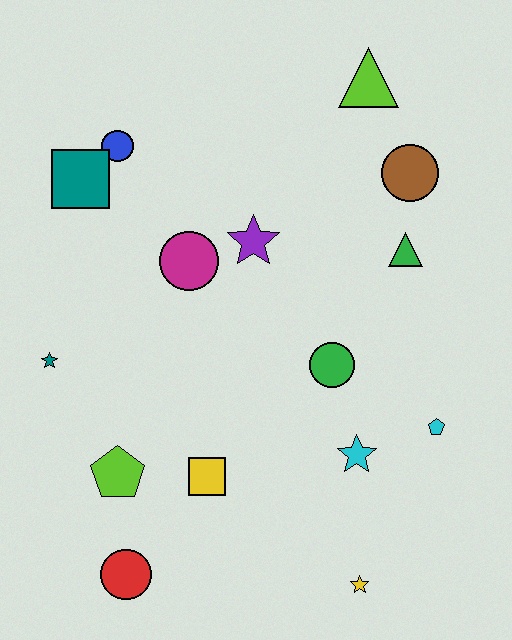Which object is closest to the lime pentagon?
The yellow square is closest to the lime pentagon.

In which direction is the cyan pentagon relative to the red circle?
The cyan pentagon is to the right of the red circle.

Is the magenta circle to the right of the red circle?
Yes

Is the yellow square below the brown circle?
Yes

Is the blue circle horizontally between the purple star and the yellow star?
No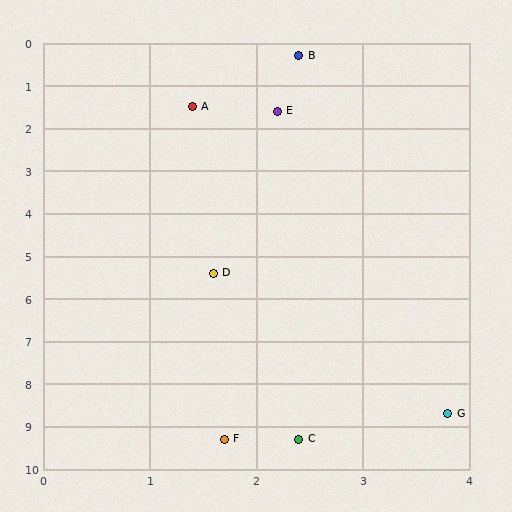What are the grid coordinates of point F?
Point F is at approximately (1.7, 9.3).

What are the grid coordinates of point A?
Point A is at approximately (1.4, 1.5).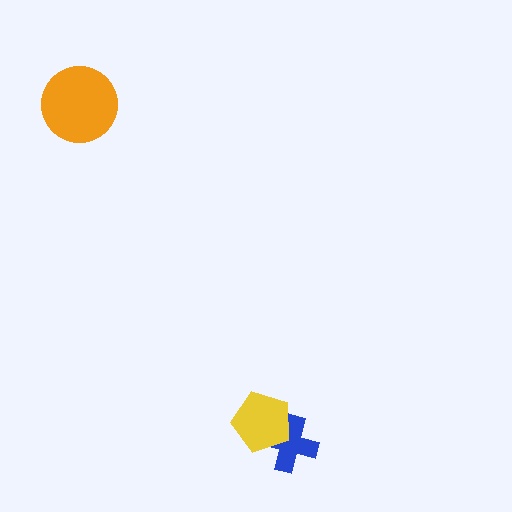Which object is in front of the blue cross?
The yellow pentagon is in front of the blue cross.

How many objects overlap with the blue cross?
1 object overlaps with the blue cross.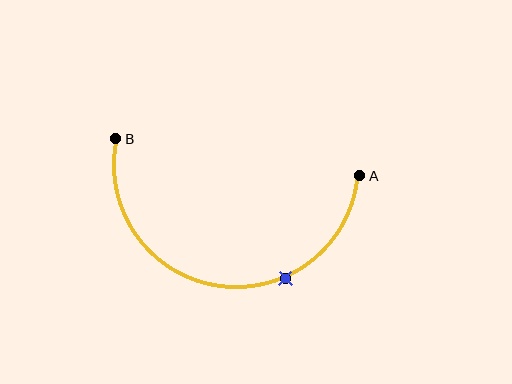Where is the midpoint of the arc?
The arc midpoint is the point on the curve farthest from the straight line joining A and B. It sits below that line.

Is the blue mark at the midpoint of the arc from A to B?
No. The blue mark lies on the arc but is closer to endpoint A. The arc midpoint would be at the point on the curve equidistant along the arc from both A and B.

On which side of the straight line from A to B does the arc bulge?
The arc bulges below the straight line connecting A and B.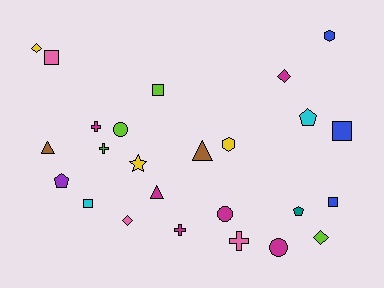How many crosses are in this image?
There are 4 crosses.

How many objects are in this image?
There are 25 objects.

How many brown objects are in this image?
There are 2 brown objects.